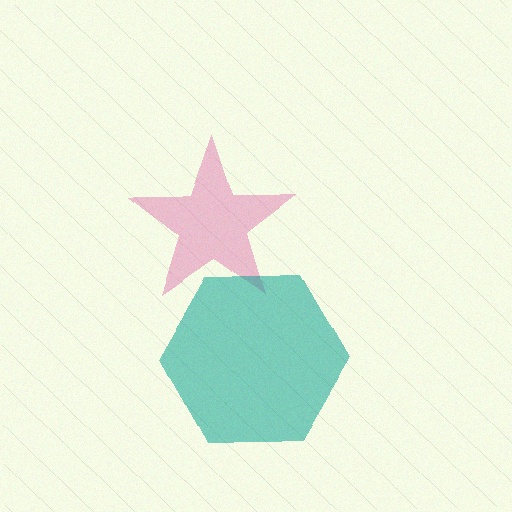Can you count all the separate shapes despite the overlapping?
Yes, there are 2 separate shapes.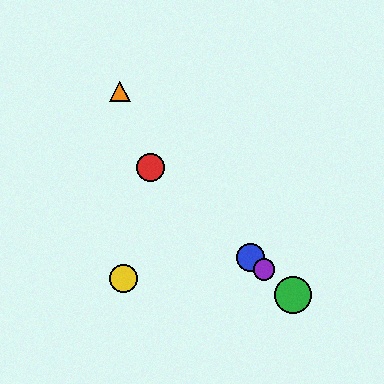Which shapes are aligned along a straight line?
The red circle, the blue circle, the green circle, the purple circle are aligned along a straight line.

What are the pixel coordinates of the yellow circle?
The yellow circle is at (123, 279).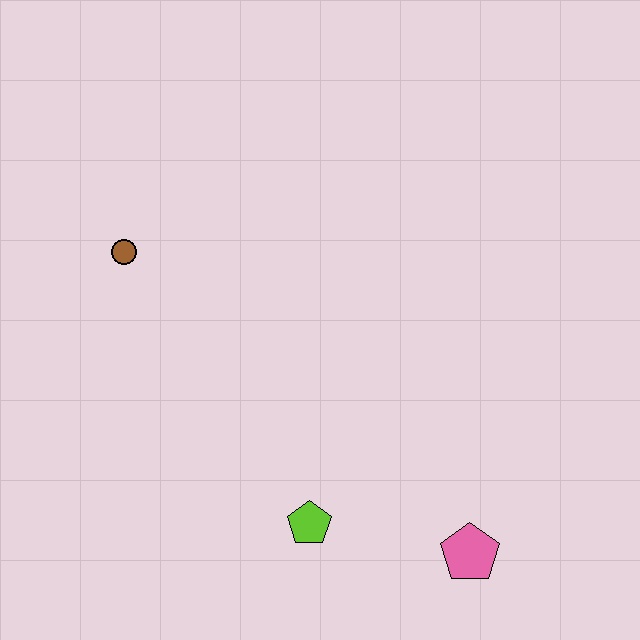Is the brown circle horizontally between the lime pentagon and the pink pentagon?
No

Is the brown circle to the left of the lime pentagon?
Yes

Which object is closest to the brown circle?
The lime pentagon is closest to the brown circle.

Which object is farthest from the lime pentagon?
The brown circle is farthest from the lime pentagon.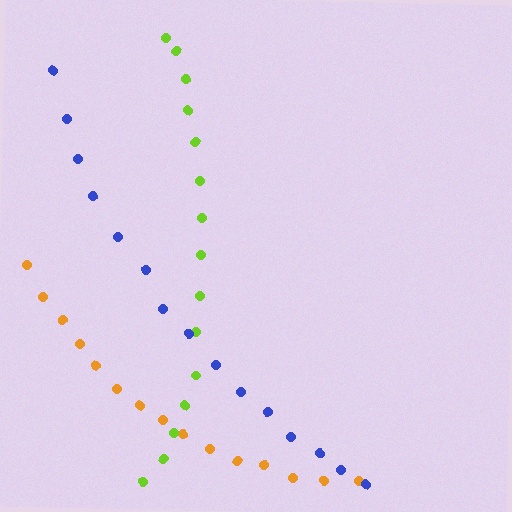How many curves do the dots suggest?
There are 3 distinct paths.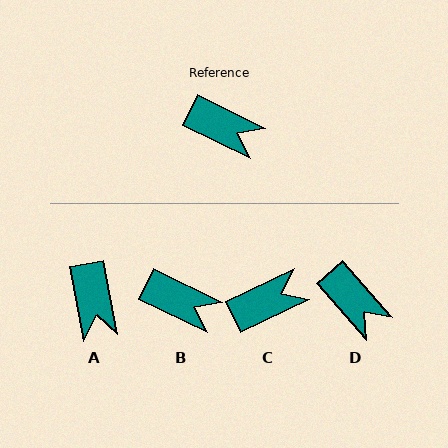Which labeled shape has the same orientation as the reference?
B.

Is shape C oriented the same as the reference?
No, it is off by about 52 degrees.